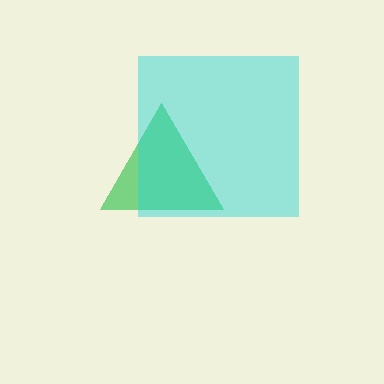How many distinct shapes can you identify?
There are 2 distinct shapes: a green triangle, a cyan square.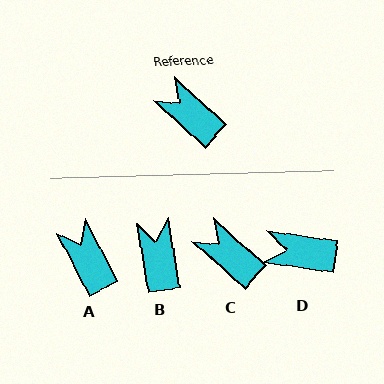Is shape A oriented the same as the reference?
No, it is off by about 21 degrees.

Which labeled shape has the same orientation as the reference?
C.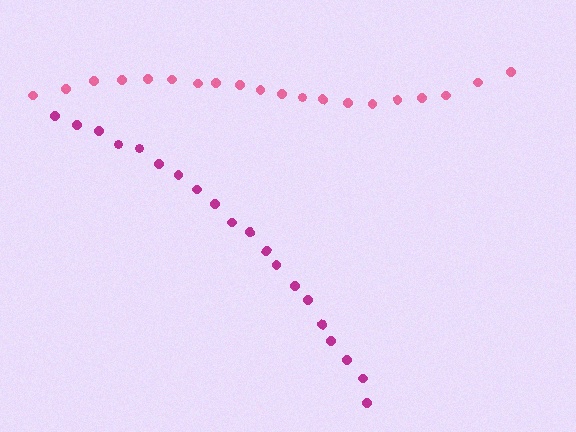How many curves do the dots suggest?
There are 2 distinct paths.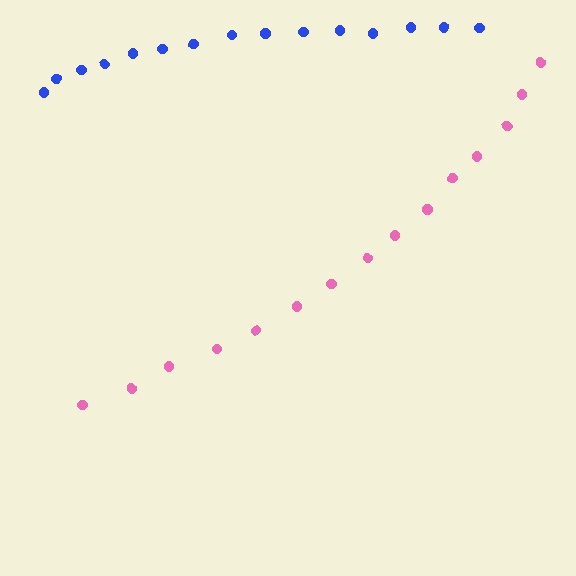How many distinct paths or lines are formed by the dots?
There are 2 distinct paths.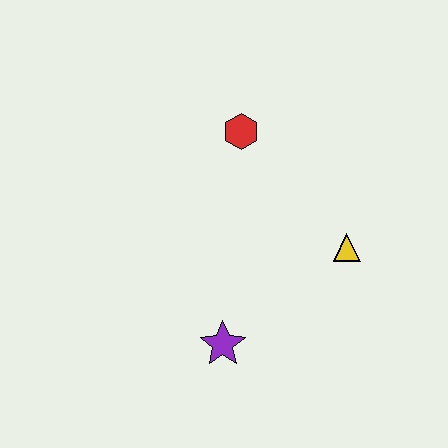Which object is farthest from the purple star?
The red hexagon is farthest from the purple star.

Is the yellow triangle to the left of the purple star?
No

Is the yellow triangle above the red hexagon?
No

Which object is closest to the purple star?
The yellow triangle is closest to the purple star.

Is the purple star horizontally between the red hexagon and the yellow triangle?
No